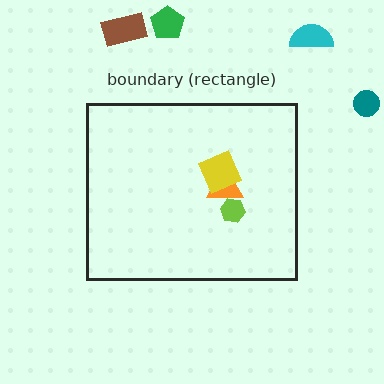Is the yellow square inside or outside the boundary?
Inside.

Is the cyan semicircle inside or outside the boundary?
Outside.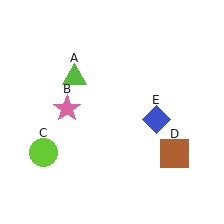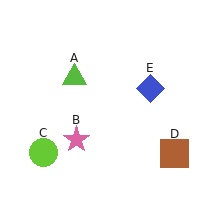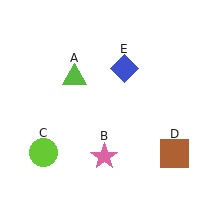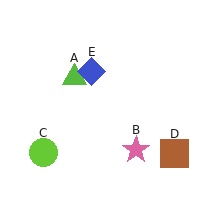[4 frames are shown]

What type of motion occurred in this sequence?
The pink star (object B), blue diamond (object E) rotated counterclockwise around the center of the scene.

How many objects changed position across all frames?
2 objects changed position: pink star (object B), blue diamond (object E).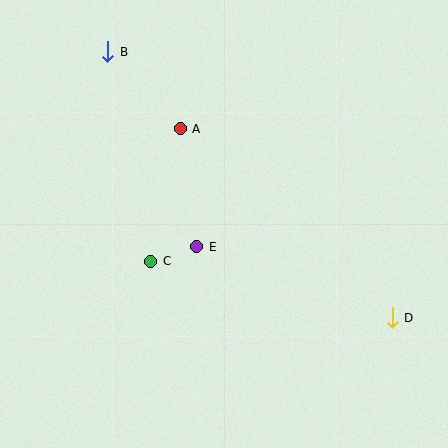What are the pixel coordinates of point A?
Point A is at (180, 129).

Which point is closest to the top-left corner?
Point B is closest to the top-left corner.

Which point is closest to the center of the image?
Point E at (197, 247) is closest to the center.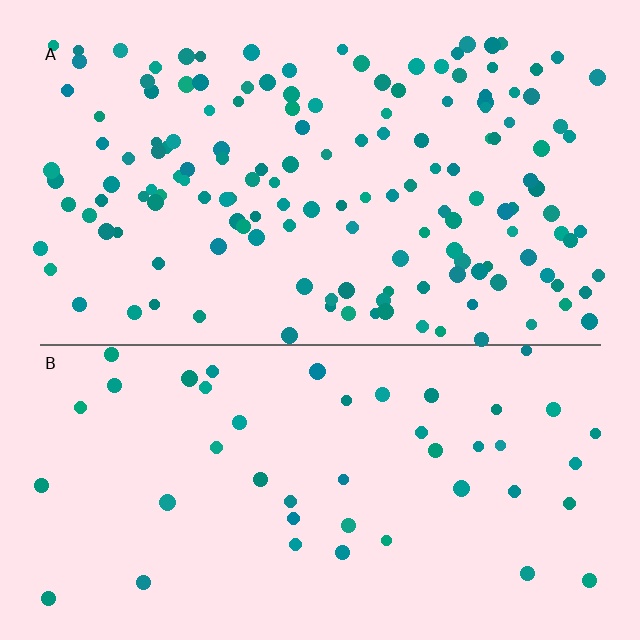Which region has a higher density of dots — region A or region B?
A (the top).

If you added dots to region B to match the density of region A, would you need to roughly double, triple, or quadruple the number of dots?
Approximately triple.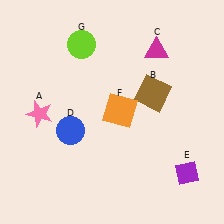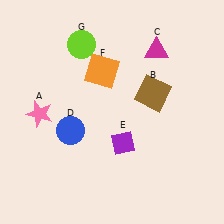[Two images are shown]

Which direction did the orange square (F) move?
The orange square (F) moved up.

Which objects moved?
The objects that moved are: the purple diamond (E), the orange square (F).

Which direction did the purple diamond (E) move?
The purple diamond (E) moved left.